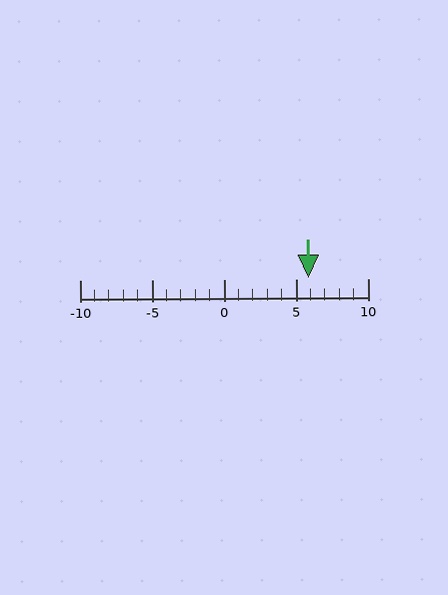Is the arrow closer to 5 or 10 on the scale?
The arrow is closer to 5.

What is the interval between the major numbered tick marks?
The major tick marks are spaced 5 units apart.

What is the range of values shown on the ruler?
The ruler shows values from -10 to 10.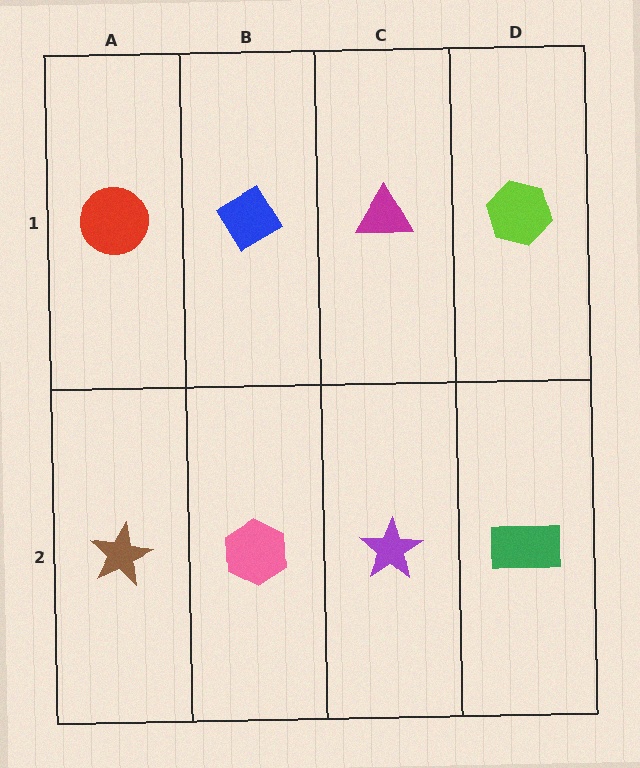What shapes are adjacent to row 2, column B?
A blue diamond (row 1, column B), a brown star (row 2, column A), a purple star (row 2, column C).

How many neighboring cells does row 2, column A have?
2.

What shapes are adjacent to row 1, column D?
A green rectangle (row 2, column D), a magenta triangle (row 1, column C).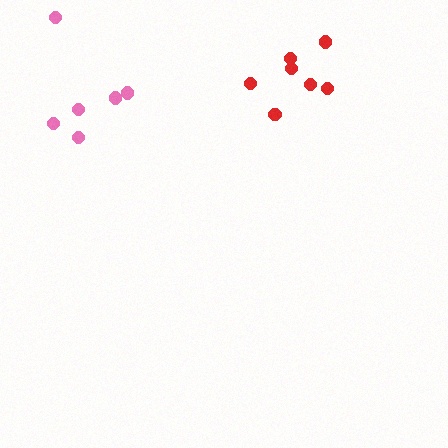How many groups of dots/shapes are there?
There are 2 groups.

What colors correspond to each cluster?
The clusters are colored: red, pink.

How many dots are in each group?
Group 1: 7 dots, Group 2: 6 dots (13 total).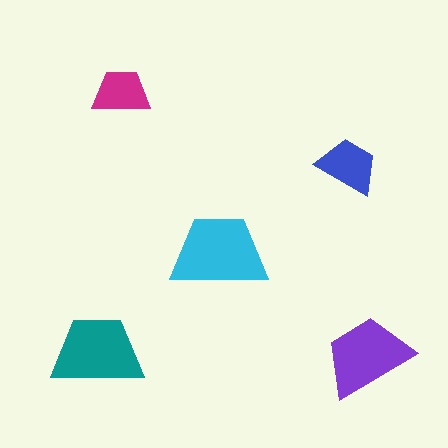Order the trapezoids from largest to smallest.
the cyan one, the teal one, the purple one, the blue one, the magenta one.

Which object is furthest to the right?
The purple trapezoid is rightmost.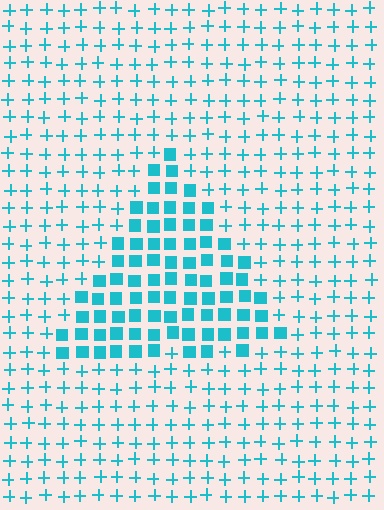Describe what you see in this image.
The image is filled with small cyan elements arranged in a uniform grid. A triangle-shaped region contains squares, while the surrounding area contains plus signs. The boundary is defined purely by the change in element shape.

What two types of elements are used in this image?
The image uses squares inside the triangle region and plus signs outside it.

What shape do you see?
I see a triangle.